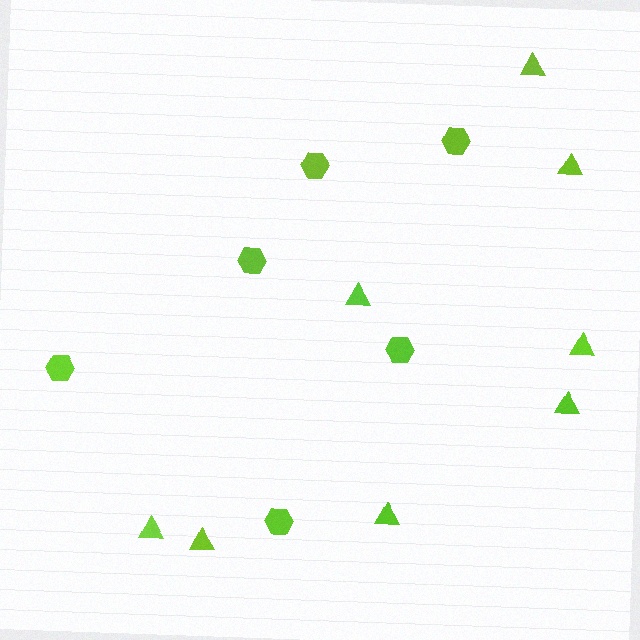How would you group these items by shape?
There are 2 groups: one group of triangles (8) and one group of hexagons (6).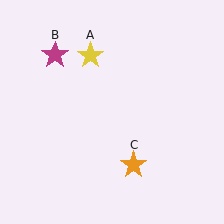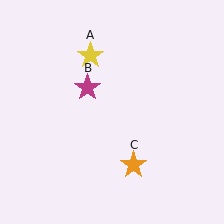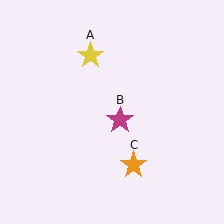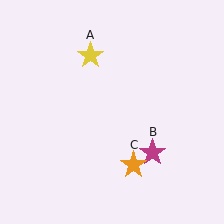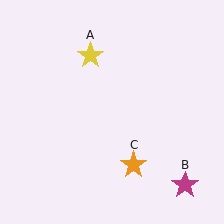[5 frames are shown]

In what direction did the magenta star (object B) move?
The magenta star (object B) moved down and to the right.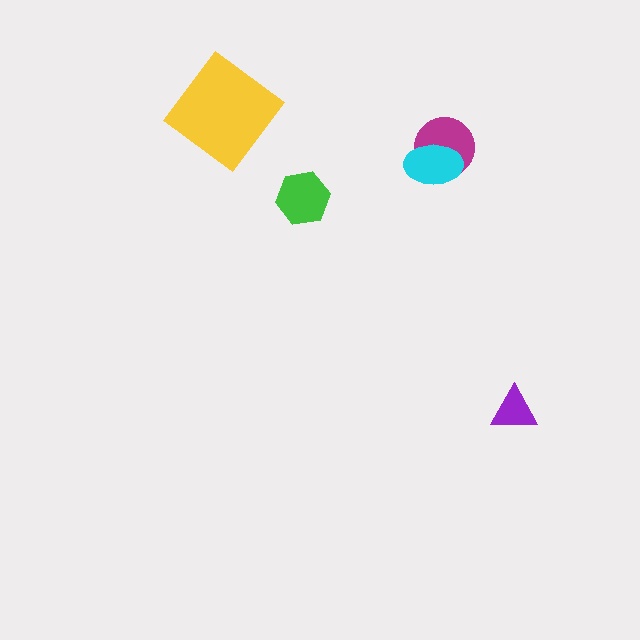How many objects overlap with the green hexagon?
0 objects overlap with the green hexagon.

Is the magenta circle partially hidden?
Yes, it is partially covered by another shape.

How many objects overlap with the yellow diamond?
0 objects overlap with the yellow diamond.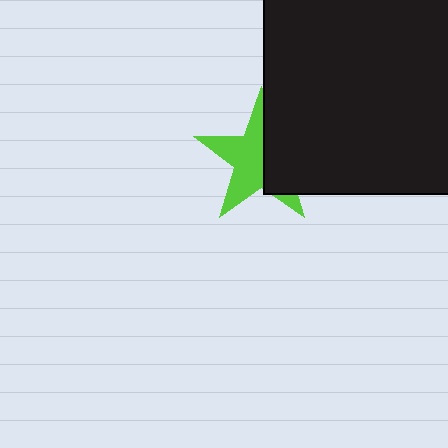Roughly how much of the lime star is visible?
About half of it is visible (roughly 57%).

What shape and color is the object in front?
The object in front is a black rectangle.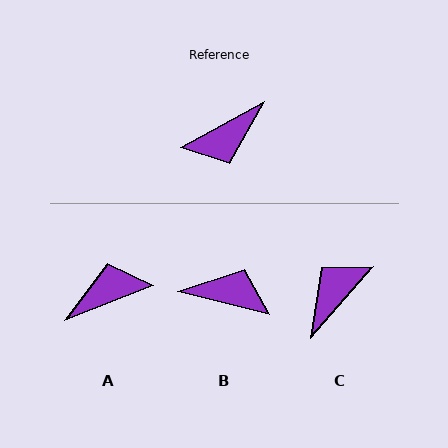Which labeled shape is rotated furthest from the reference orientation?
A, about 173 degrees away.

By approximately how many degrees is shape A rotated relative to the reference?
Approximately 173 degrees counter-clockwise.